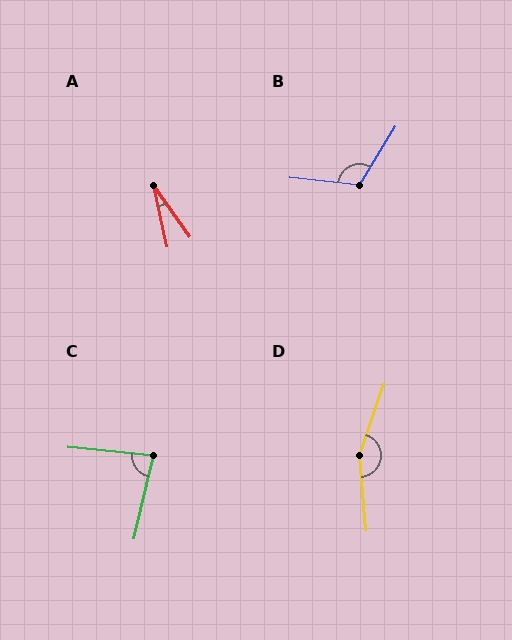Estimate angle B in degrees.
Approximately 115 degrees.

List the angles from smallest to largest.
A (23°), C (83°), B (115°), D (156°).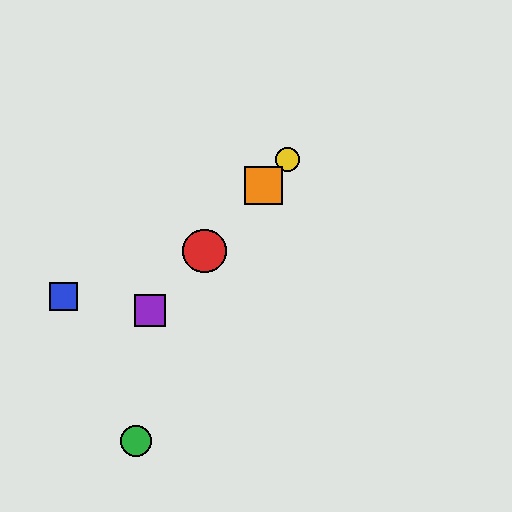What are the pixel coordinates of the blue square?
The blue square is at (64, 296).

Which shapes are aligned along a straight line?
The red circle, the yellow circle, the purple square, the orange square are aligned along a straight line.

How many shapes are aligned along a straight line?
4 shapes (the red circle, the yellow circle, the purple square, the orange square) are aligned along a straight line.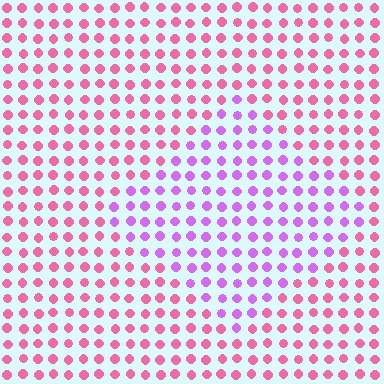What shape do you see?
I see a diamond.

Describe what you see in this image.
The image is filled with small pink elements in a uniform arrangement. A diamond-shaped region is visible where the elements are tinted to a slightly different hue, forming a subtle color boundary.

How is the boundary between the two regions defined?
The boundary is defined purely by a slight shift in hue (about 43 degrees). Spacing, size, and orientation are identical on both sides.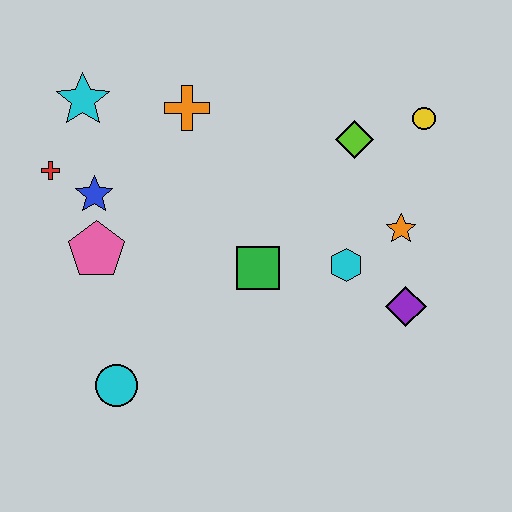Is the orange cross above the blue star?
Yes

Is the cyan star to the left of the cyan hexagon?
Yes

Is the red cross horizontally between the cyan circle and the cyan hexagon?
No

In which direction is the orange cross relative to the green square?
The orange cross is above the green square.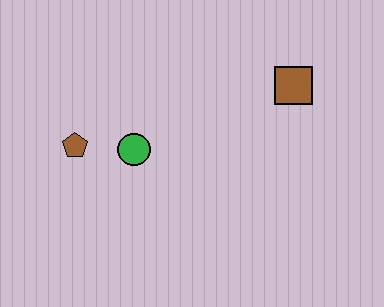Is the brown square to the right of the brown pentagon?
Yes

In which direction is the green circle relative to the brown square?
The green circle is to the left of the brown square.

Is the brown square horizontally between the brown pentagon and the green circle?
No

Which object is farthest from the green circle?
The brown square is farthest from the green circle.